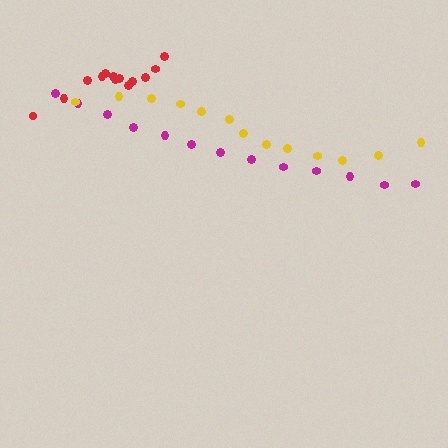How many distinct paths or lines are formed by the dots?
There are 3 distinct paths.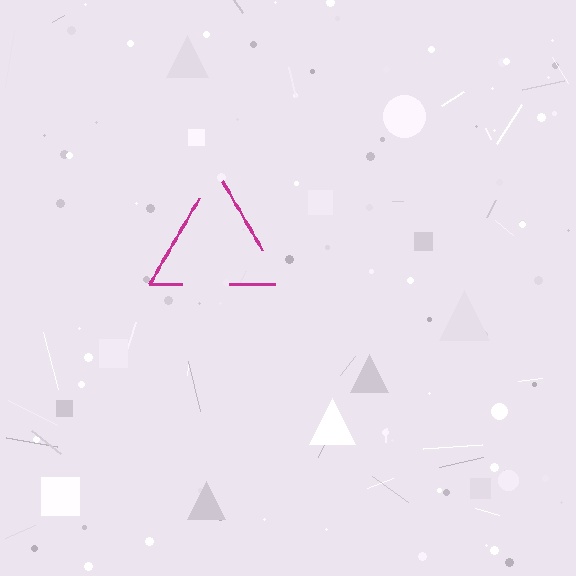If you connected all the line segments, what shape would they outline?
They would outline a triangle.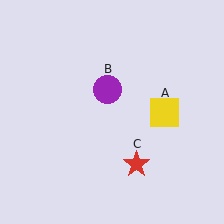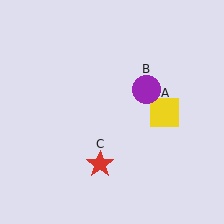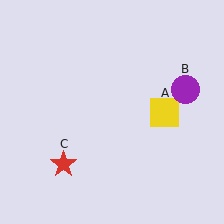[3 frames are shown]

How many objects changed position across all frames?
2 objects changed position: purple circle (object B), red star (object C).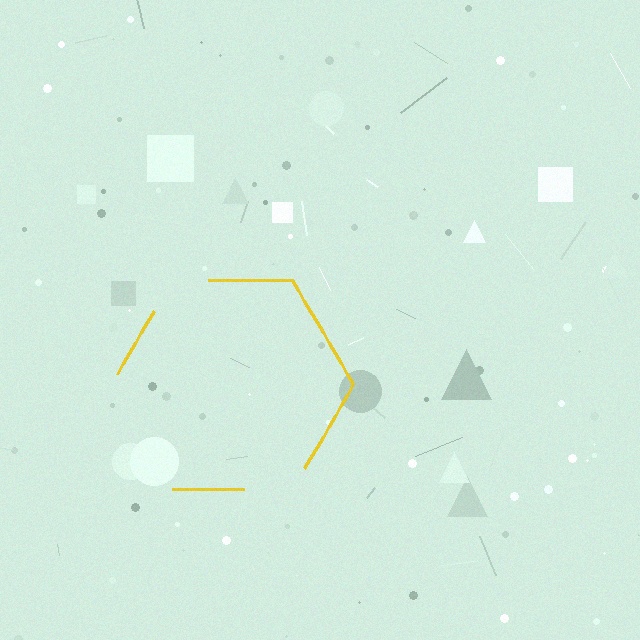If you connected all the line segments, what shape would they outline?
They would outline a hexagon.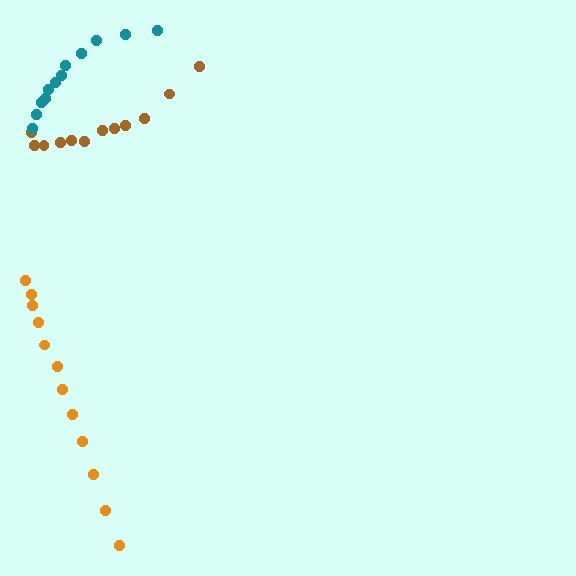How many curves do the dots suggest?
There are 3 distinct paths.